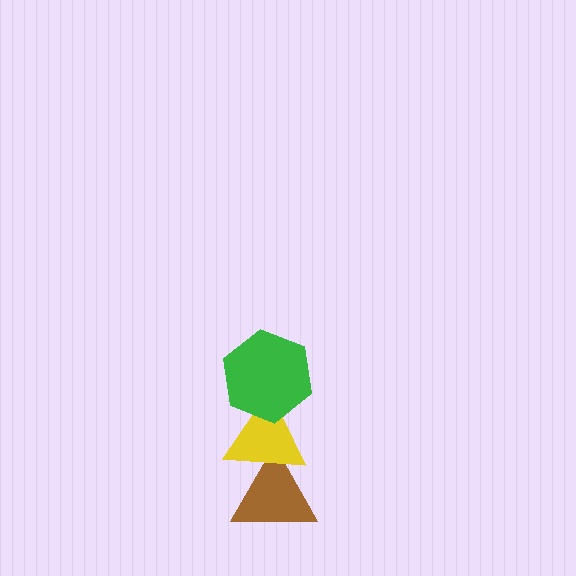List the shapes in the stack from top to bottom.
From top to bottom: the green hexagon, the yellow triangle, the brown triangle.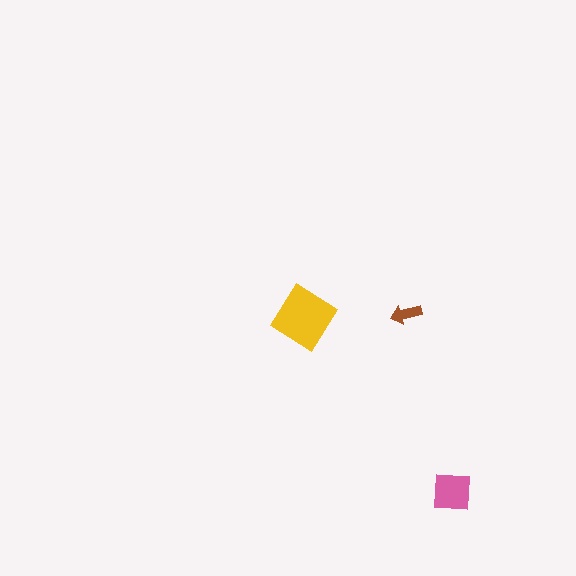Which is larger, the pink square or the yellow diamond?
The yellow diamond.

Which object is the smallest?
The brown arrow.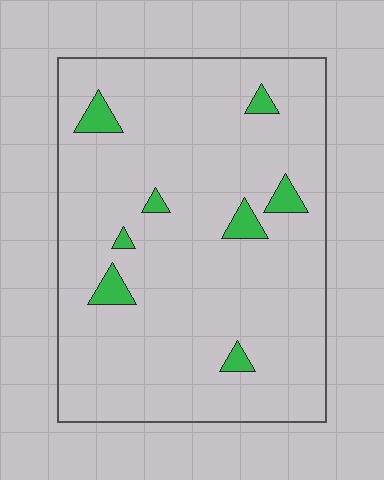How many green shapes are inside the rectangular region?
8.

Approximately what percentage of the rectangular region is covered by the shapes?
Approximately 5%.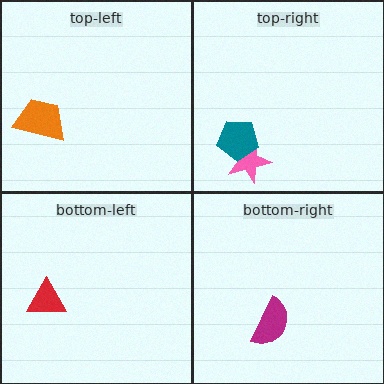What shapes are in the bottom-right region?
The magenta semicircle.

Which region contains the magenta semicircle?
The bottom-right region.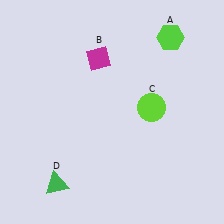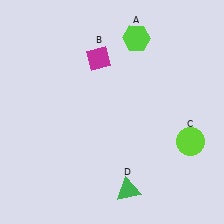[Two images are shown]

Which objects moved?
The objects that moved are: the lime hexagon (A), the lime circle (C), the green triangle (D).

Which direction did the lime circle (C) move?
The lime circle (C) moved right.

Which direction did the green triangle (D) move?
The green triangle (D) moved right.